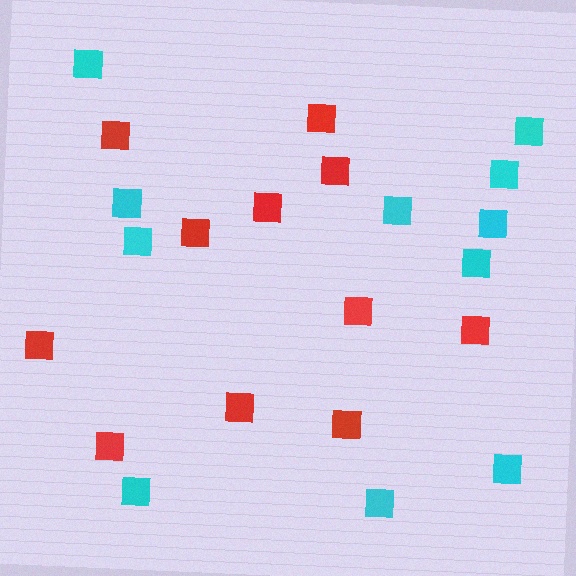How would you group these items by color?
There are 2 groups: one group of cyan squares (11) and one group of red squares (11).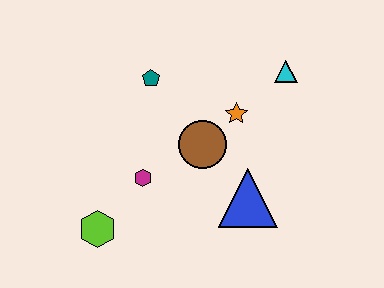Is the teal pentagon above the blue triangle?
Yes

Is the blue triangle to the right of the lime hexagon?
Yes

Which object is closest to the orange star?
The brown circle is closest to the orange star.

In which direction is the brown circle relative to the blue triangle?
The brown circle is above the blue triangle.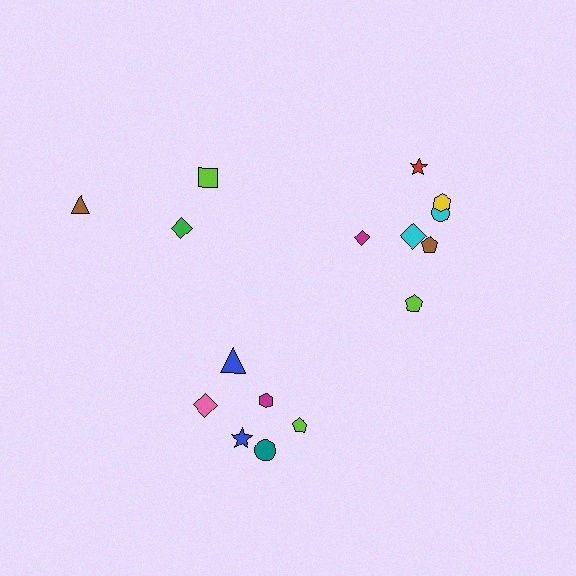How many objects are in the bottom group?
There are 6 objects.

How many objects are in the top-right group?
There are 7 objects.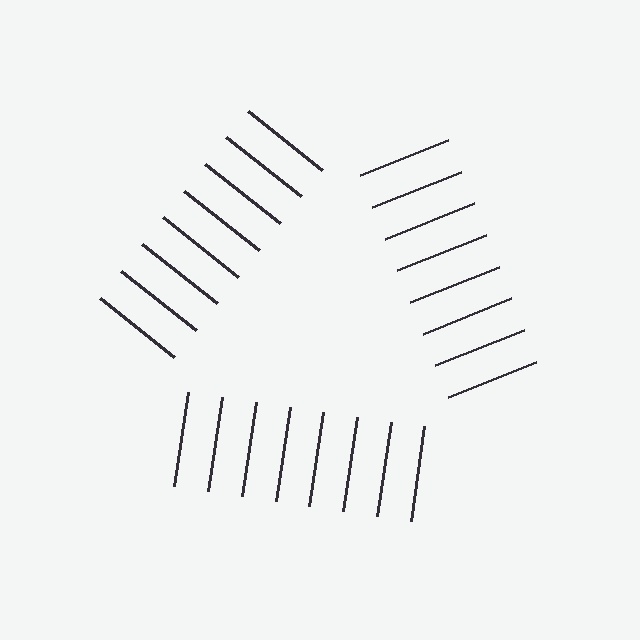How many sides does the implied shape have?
3 sides — the line-ends trace a triangle.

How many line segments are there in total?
24 — 8 along each of the 3 edges.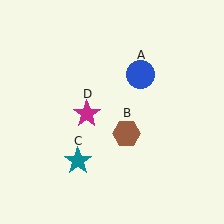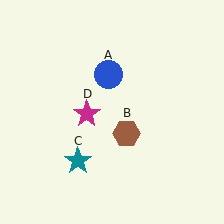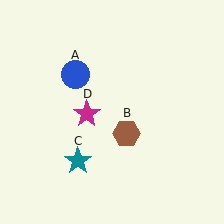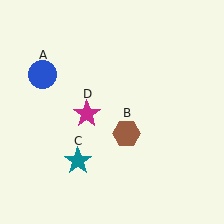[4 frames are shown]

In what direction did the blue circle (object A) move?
The blue circle (object A) moved left.